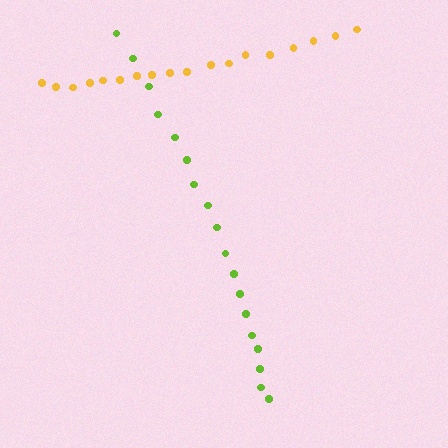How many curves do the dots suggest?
There are 2 distinct paths.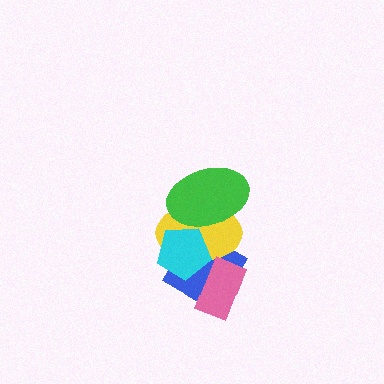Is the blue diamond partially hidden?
Yes, it is partially covered by another shape.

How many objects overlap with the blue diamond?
3 objects overlap with the blue diamond.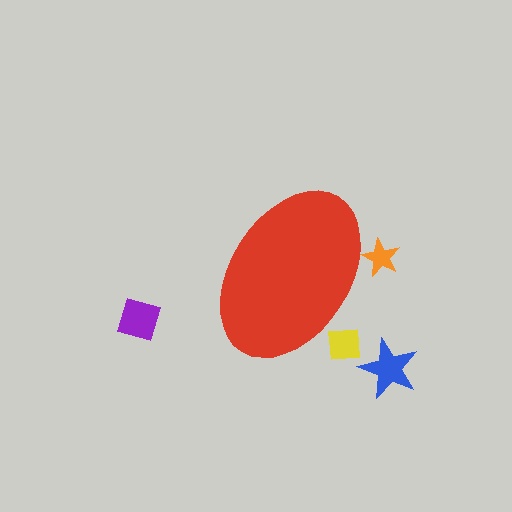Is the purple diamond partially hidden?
No, the purple diamond is fully visible.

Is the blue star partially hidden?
No, the blue star is fully visible.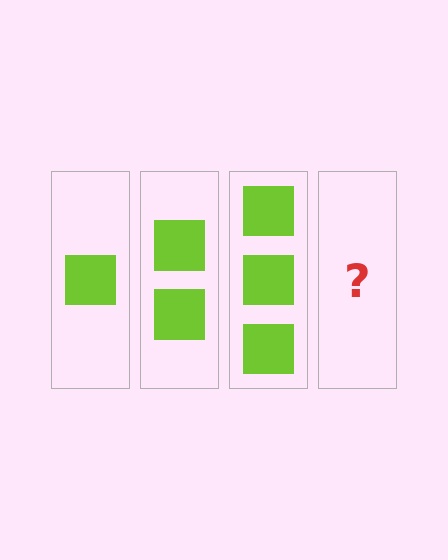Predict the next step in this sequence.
The next step is 4 squares.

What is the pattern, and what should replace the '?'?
The pattern is that each step adds one more square. The '?' should be 4 squares.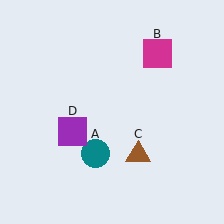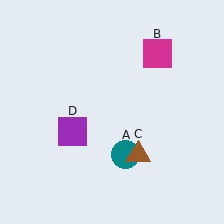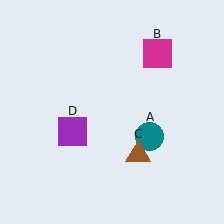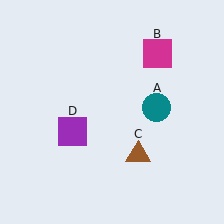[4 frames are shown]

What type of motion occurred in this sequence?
The teal circle (object A) rotated counterclockwise around the center of the scene.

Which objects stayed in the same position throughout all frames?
Magenta square (object B) and brown triangle (object C) and purple square (object D) remained stationary.